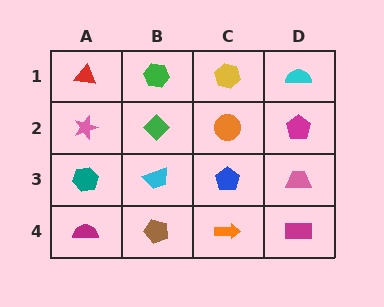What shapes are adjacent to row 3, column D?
A magenta pentagon (row 2, column D), a magenta rectangle (row 4, column D), a blue pentagon (row 3, column C).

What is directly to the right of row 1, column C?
A cyan semicircle.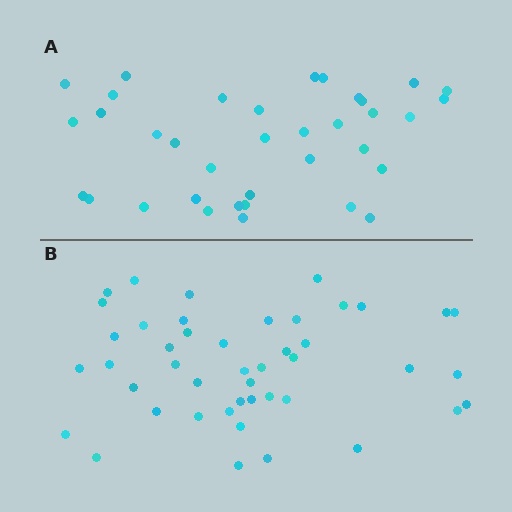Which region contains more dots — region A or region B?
Region B (the bottom region) has more dots.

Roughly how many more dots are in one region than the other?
Region B has roughly 8 or so more dots than region A.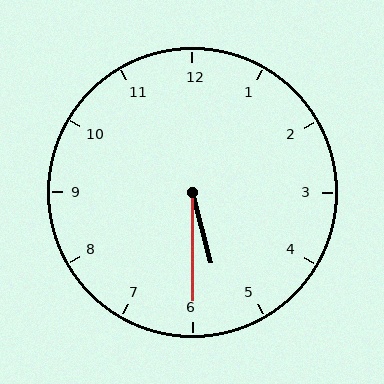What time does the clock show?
5:30.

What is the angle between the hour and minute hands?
Approximately 15 degrees.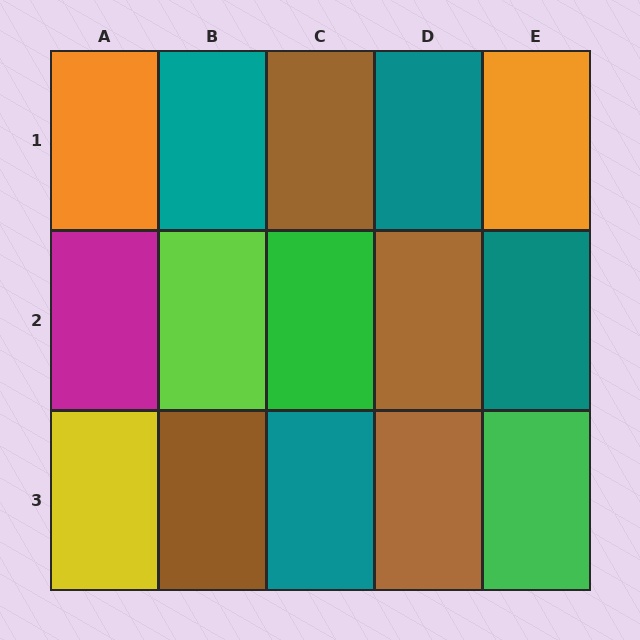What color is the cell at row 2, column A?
Magenta.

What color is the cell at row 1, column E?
Orange.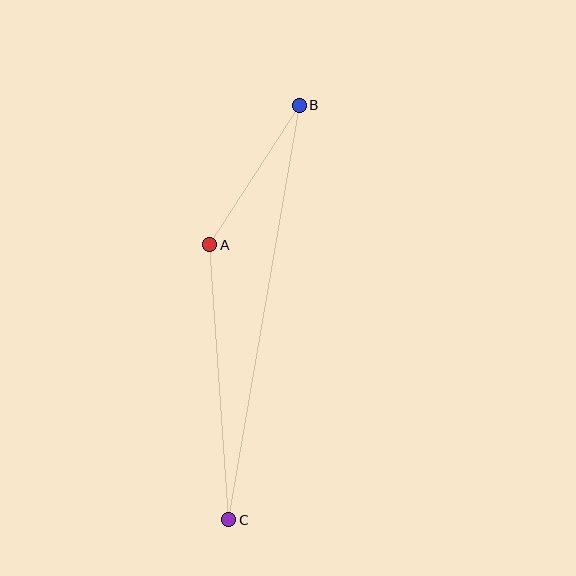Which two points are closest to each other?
Points A and B are closest to each other.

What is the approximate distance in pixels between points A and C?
The distance between A and C is approximately 276 pixels.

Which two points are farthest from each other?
Points B and C are farthest from each other.